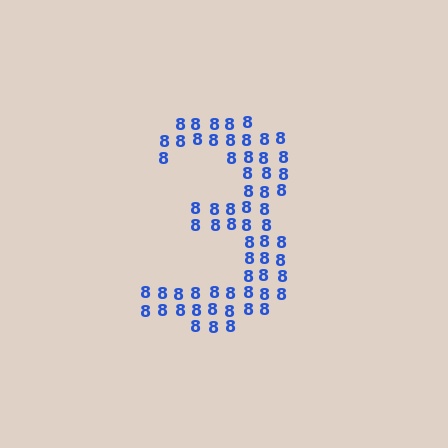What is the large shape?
The large shape is the digit 3.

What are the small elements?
The small elements are digit 8's.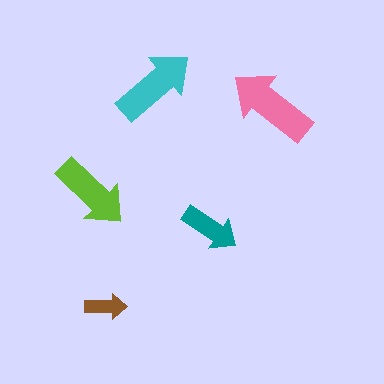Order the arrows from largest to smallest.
the pink one, the cyan one, the lime one, the teal one, the brown one.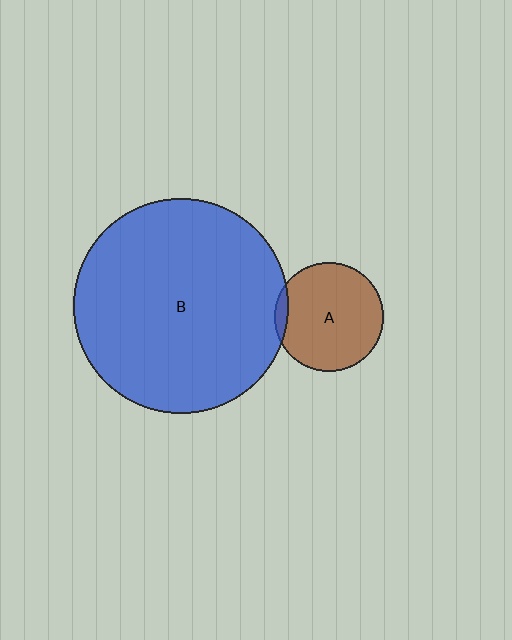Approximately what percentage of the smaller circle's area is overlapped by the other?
Approximately 5%.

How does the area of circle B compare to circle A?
Approximately 3.9 times.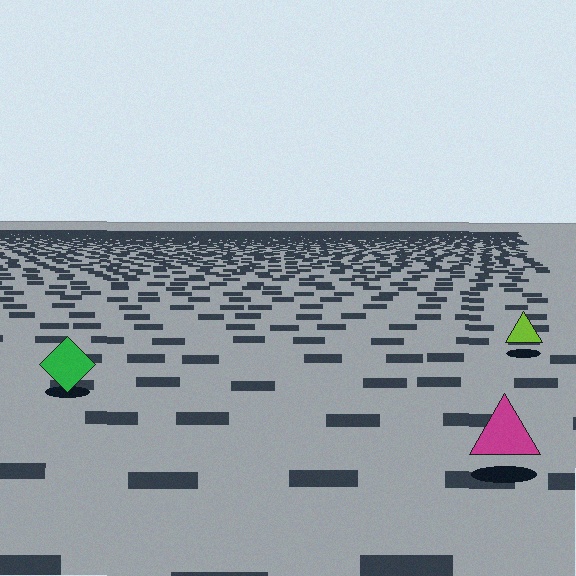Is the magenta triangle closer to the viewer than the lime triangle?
Yes. The magenta triangle is closer — you can tell from the texture gradient: the ground texture is coarser near it.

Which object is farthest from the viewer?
The lime triangle is farthest from the viewer. It appears smaller and the ground texture around it is denser.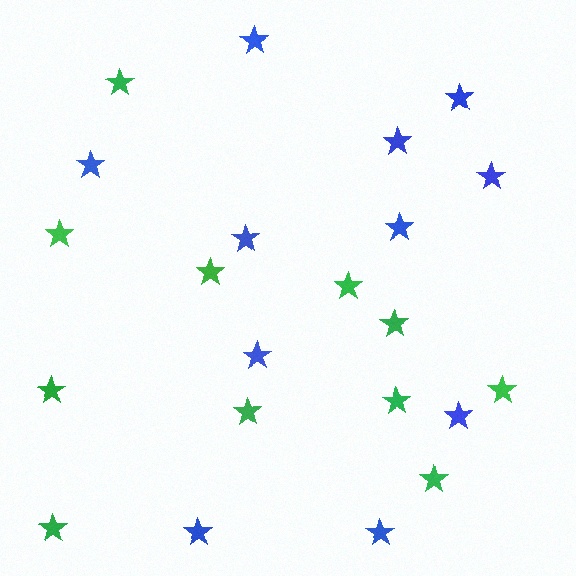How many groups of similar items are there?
There are 2 groups: one group of blue stars (11) and one group of green stars (11).